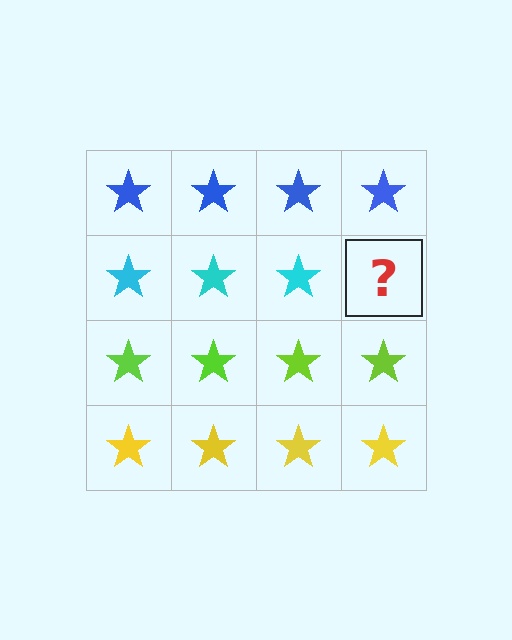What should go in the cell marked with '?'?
The missing cell should contain a cyan star.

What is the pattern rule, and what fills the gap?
The rule is that each row has a consistent color. The gap should be filled with a cyan star.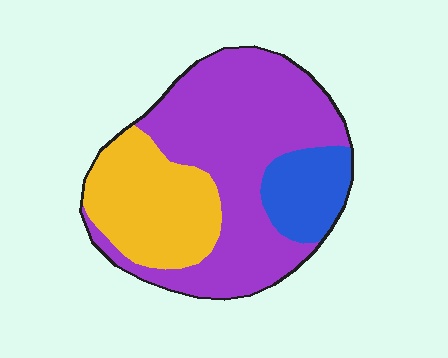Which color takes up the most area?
Purple, at roughly 60%.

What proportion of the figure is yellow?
Yellow takes up about one quarter (1/4) of the figure.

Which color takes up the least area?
Blue, at roughly 15%.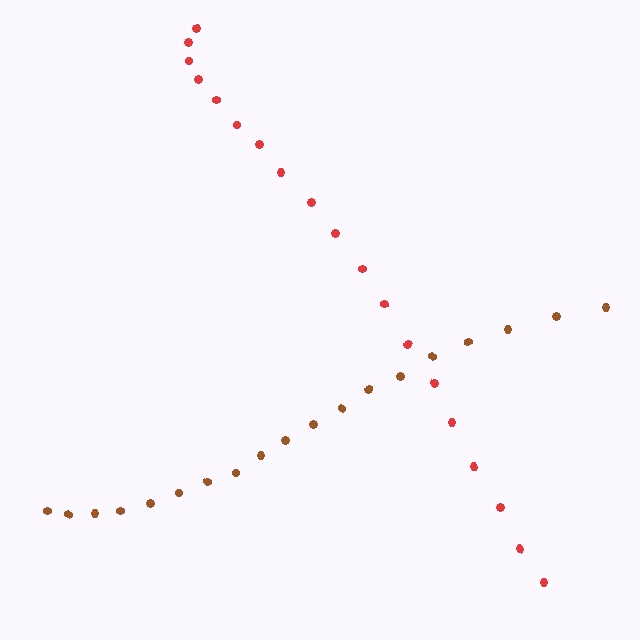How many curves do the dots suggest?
There are 2 distinct paths.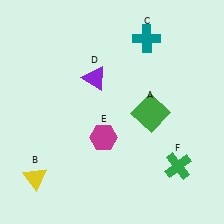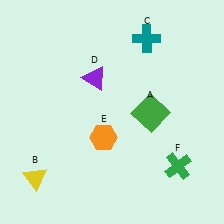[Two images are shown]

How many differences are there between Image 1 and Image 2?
There is 1 difference between the two images.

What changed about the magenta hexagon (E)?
In Image 1, E is magenta. In Image 2, it changed to orange.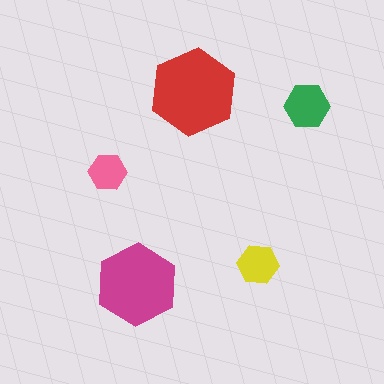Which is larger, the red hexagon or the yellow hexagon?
The red one.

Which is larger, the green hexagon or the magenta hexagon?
The magenta one.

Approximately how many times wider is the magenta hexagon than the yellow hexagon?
About 2 times wider.